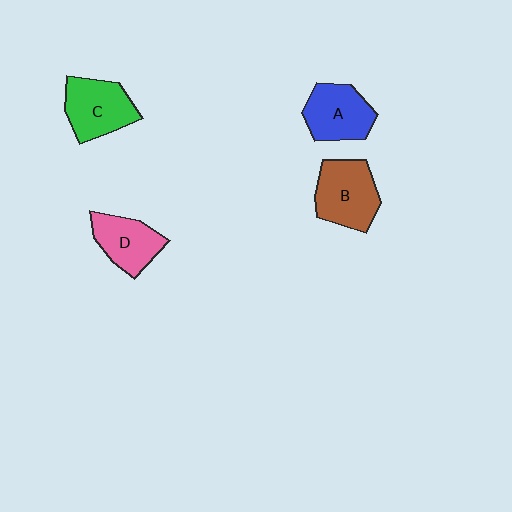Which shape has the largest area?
Shape B (brown).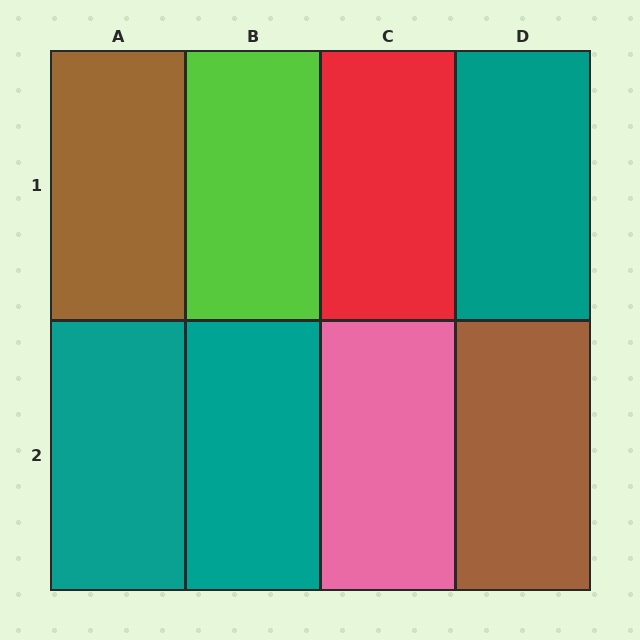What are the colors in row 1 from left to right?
Brown, lime, red, teal.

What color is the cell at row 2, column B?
Teal.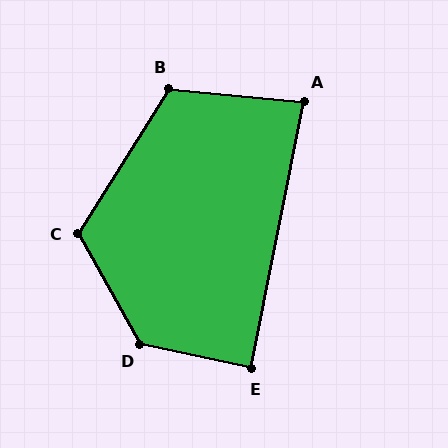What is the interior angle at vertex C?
Approximately 119 degrees (obtuse).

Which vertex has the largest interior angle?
D, at approximately 131 degrees.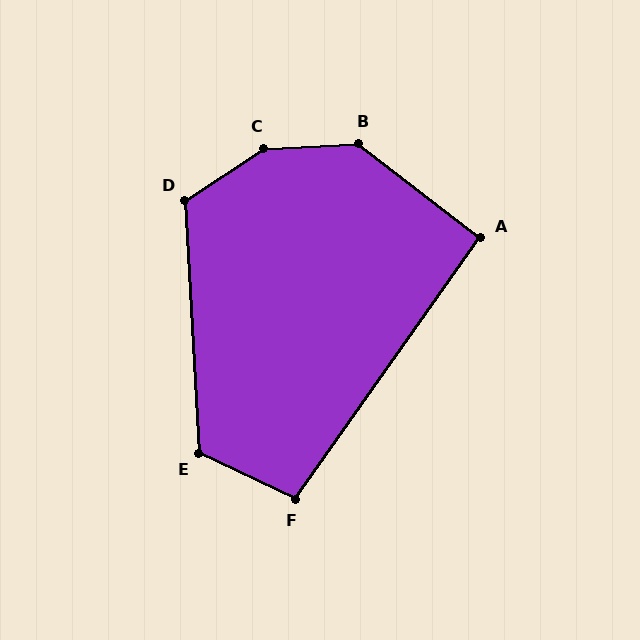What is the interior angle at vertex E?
Approximately 118 degrees (obtuse).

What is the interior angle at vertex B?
Approximately 139 degrees (obtuse).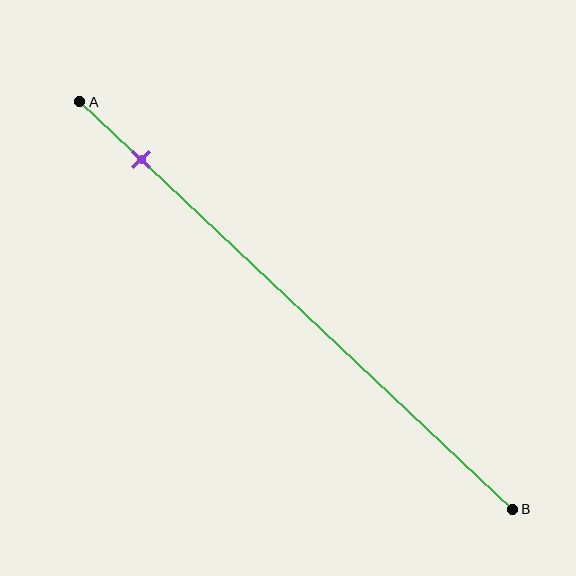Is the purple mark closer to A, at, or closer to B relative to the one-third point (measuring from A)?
The purple mark is closer to point A than the one-third point of segment AB.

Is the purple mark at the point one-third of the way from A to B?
No, the mark is at about 15% from A, not at the 33% one-third point.